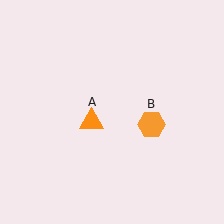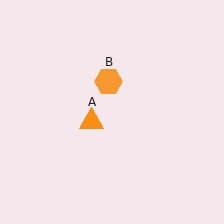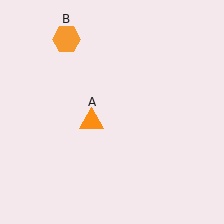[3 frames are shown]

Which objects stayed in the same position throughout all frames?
Orange triangle (object A) remained stationary.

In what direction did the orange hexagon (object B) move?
The orange hexagon (object B) moved up and to the left.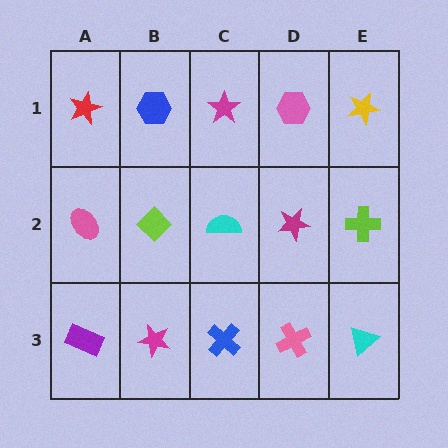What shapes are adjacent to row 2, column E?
A yellow star (row 1, column E), a cyan triangle (row 3, column E), a magenta star (row 2, column D).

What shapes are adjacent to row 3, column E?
A lime cross (row 2, column E), a pink cross (row 3, column D).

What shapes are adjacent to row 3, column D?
A magenta star (row 2, column D), a blue cross (row 3, column C), a cyan triangle (row 3, column E).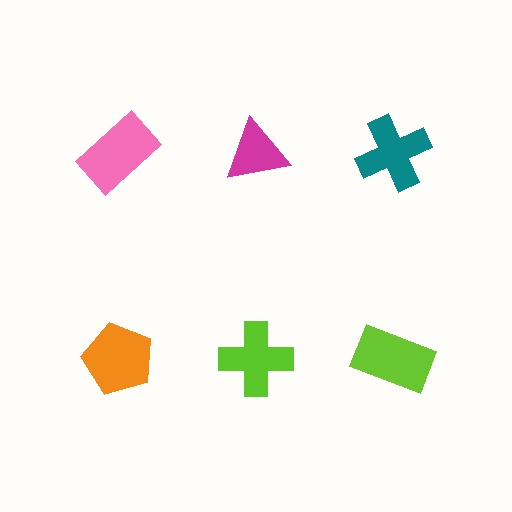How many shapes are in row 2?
3 shapes.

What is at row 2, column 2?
A lime cross.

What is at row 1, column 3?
A teal cross.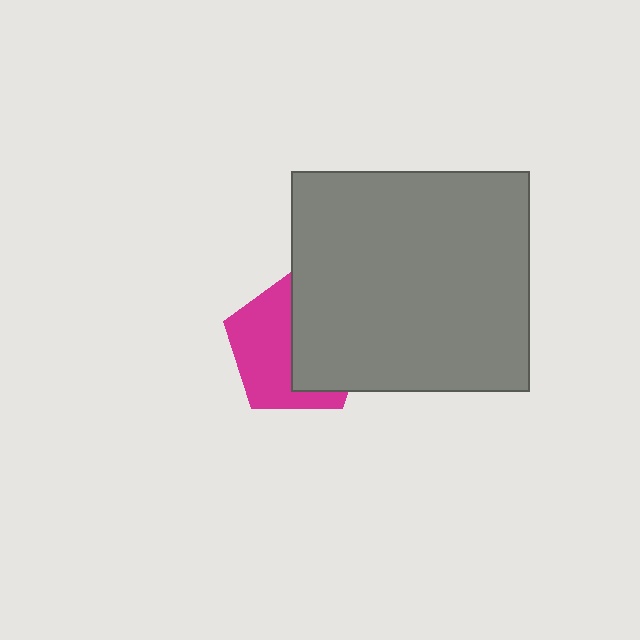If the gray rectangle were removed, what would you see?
You would see the complete magenta pentagon.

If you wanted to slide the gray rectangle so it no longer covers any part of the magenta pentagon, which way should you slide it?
Slide it right — that is the most direct way to separate the two shapes.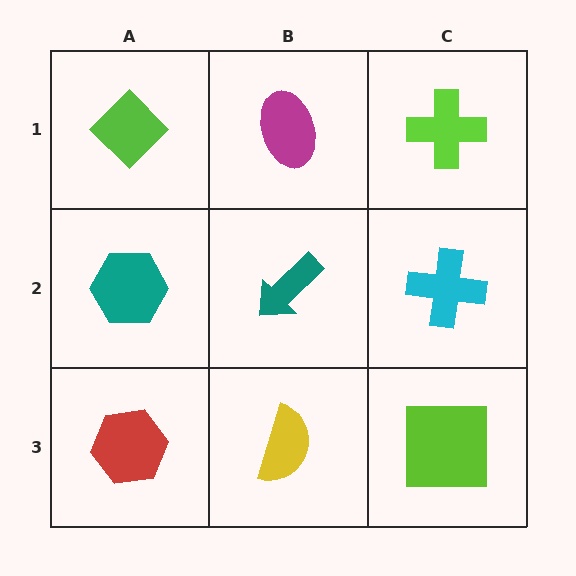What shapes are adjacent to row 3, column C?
A cyan cross (row 2, column C), a yellow semicircle (row 3, column B).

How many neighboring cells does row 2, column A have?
3.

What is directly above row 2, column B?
A magenta ellipse.